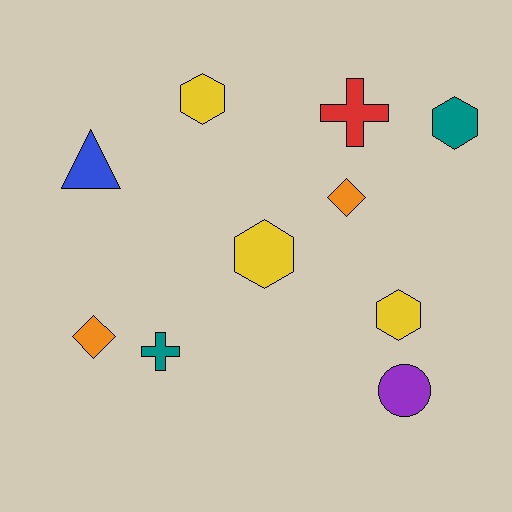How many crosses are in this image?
There are 2 crosses.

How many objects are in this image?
There are 10 objects.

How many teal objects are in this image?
There are 2 teal objects.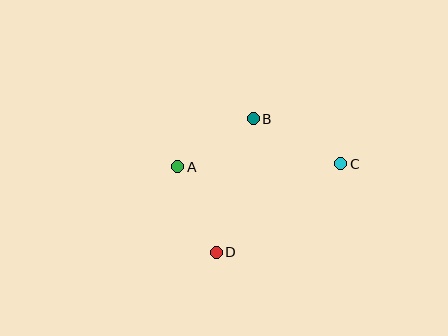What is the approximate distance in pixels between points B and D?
The distance between B and D is approximately 139 pixels.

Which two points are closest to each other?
Points A and B are closest to each other.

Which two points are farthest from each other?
Points A and C are farthest from each other.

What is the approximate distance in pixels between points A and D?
The distance between A and D is approximately 94 pixels.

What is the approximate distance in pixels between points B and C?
The distance between B and C is approximately 98 pixels.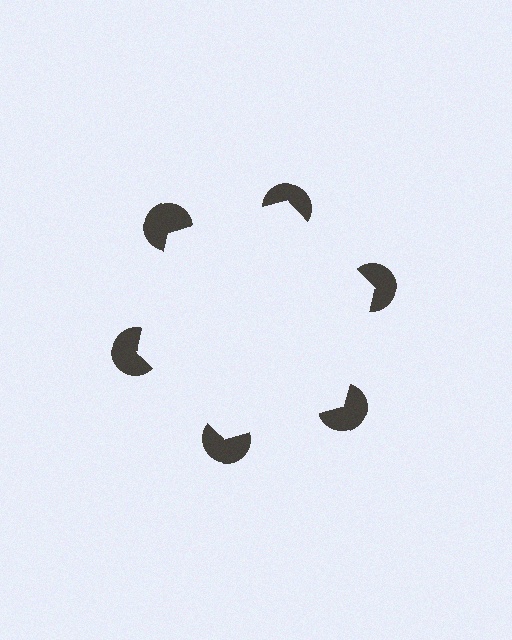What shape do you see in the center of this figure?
An illusory hexagon — its edges are inferred from the aligned wedge cuts in the pac-man discs, not physically drawn.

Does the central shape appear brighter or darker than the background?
It typically appears slightly brighter than the background, even though no actual brightness change is drawn.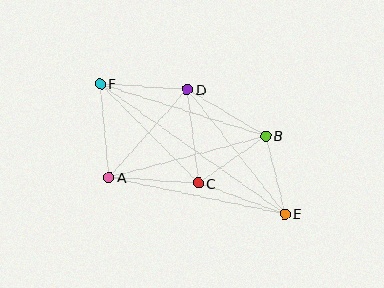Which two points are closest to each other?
Points B and E are closest to each other.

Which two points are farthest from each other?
Points E and F are farthest from each other.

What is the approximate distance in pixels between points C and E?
The distance between C and E is approximately 92 pixels.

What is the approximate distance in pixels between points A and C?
The distance between A and C is approximately 90 pixels.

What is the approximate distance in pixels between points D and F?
The distance between D and F is approximately 88 pixels.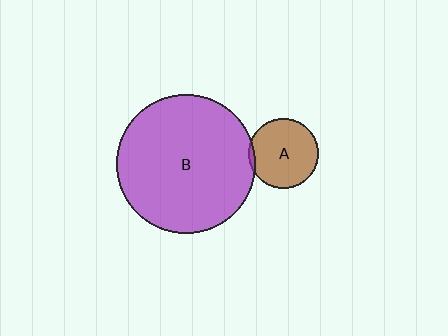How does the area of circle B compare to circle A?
Approximately 4.0 times.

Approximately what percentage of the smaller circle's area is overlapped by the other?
Approximately 5%.